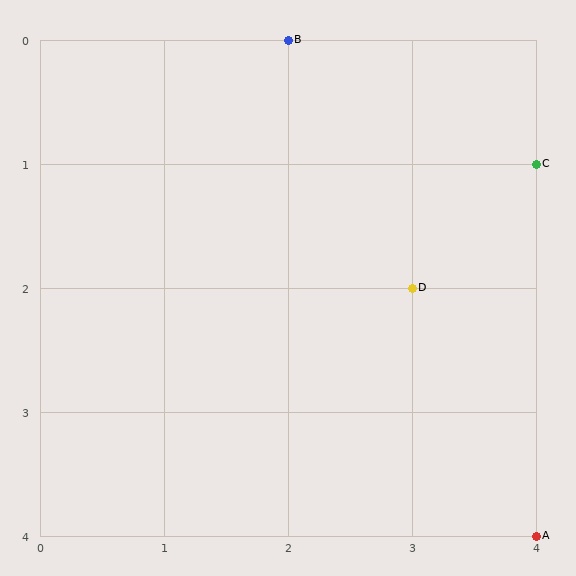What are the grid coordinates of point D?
Point D is at grid coordinates (3, 2).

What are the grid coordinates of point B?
Point B is at grid coordinates (2, 0).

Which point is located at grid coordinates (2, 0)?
Point B is at (2, 0).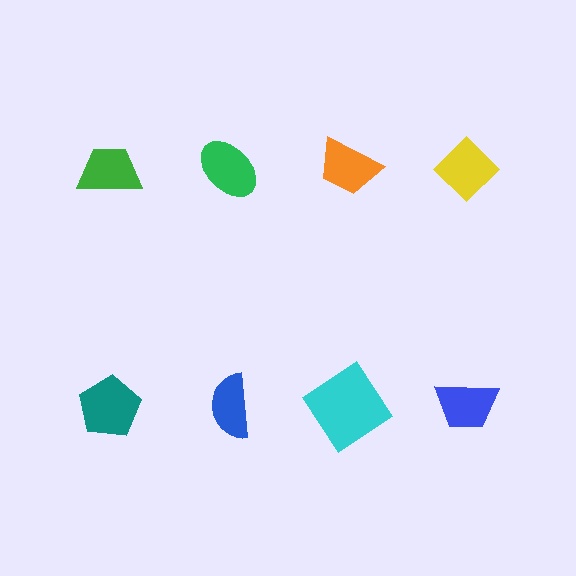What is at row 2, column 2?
A blue semicircle.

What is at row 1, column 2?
A green ellipse.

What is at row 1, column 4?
A yellow diamond.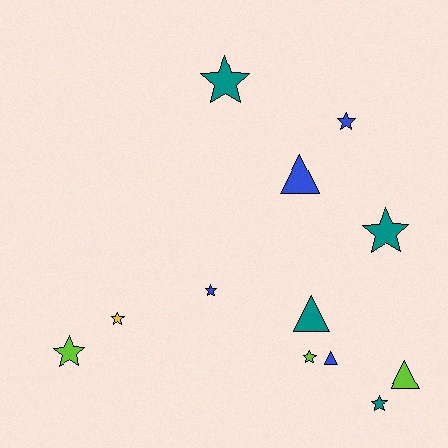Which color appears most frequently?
Teal, with 4 objects.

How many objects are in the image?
There are 12 objects.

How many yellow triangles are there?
There are no yellow triangles.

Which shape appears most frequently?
Star, with 8 objects.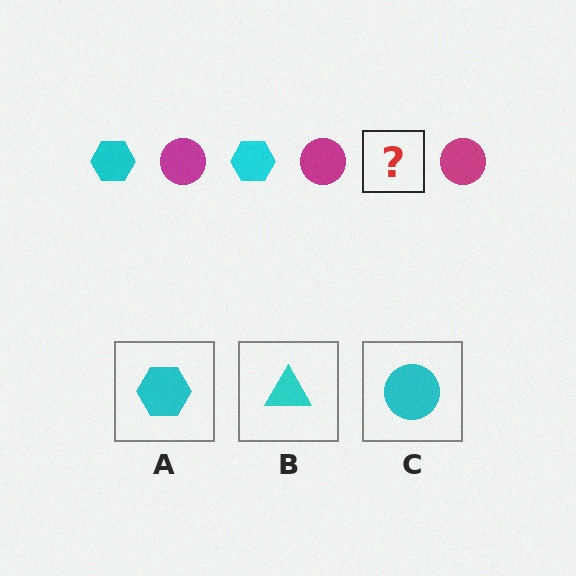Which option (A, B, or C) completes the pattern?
A.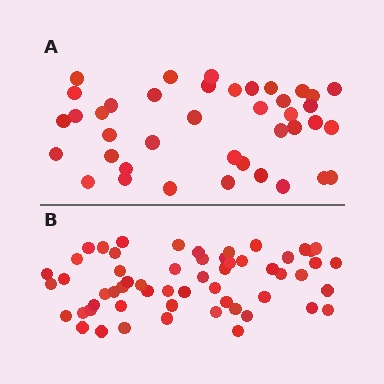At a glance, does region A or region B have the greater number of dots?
Region B (the bottom region) has more dots.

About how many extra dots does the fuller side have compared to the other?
Region B has approximately 15 more dots than region A.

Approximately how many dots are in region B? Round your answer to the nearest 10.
About 60 dots. (The exact count is 57, which rounds to 60.)